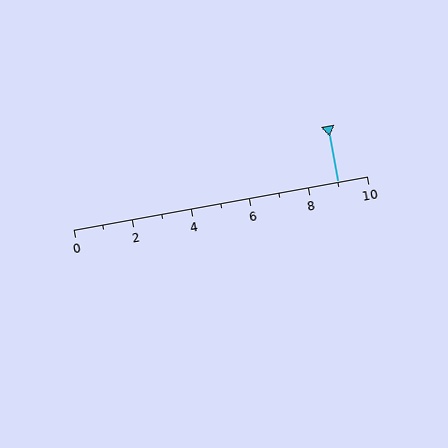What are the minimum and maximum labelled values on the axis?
The axis runs from 0 to 10.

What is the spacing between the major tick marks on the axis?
The major ticks are spaced 2 apart.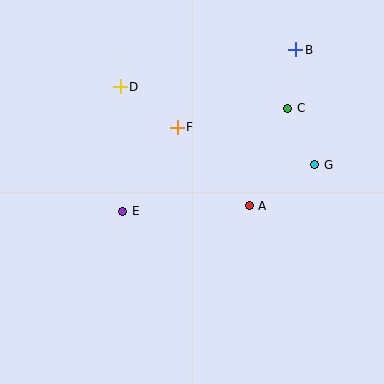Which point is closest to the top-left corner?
Point D is closest to the top-left corner.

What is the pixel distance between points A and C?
The distance between A and C is 105 pixels.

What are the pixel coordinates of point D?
Point D is at (120, 87).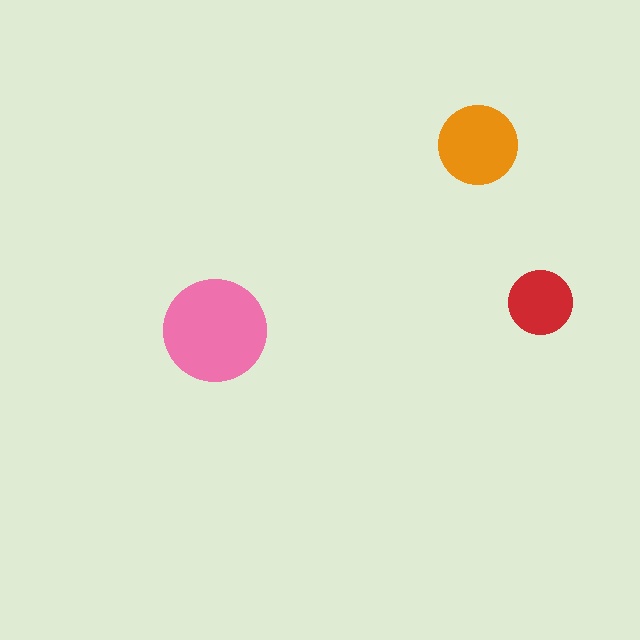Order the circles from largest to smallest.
the pink one, the orange one, the red one.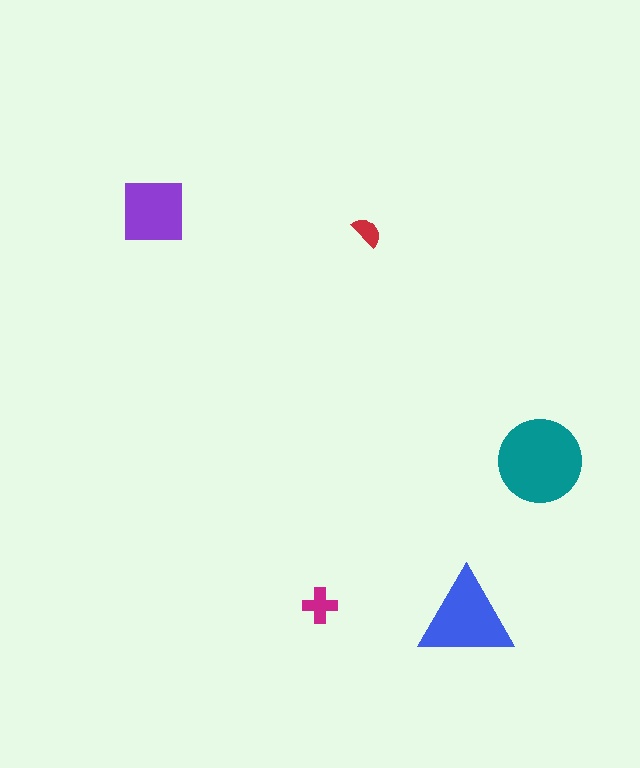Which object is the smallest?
The red semicircle.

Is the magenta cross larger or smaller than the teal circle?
Smaller.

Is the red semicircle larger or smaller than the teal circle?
Smaller.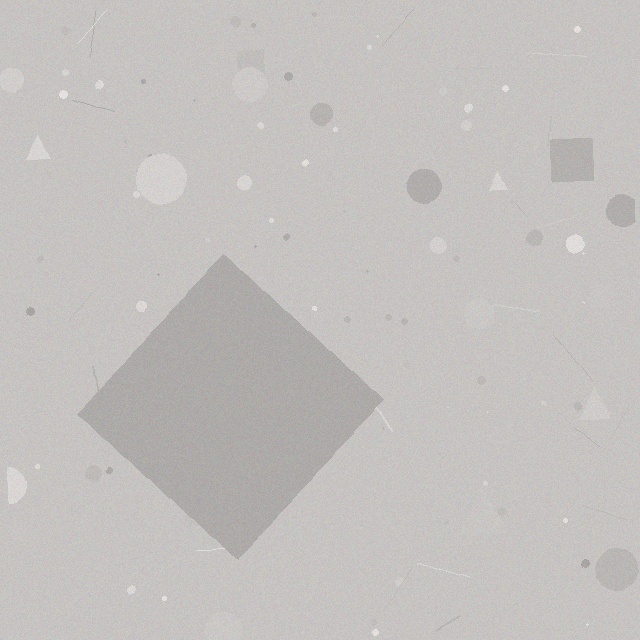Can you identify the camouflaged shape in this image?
The camouflaged shape is a diamond.